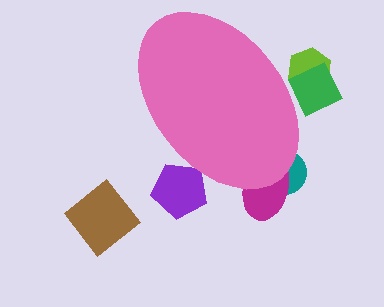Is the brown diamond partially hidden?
No, the brown diamond is fully visible.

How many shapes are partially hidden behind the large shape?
5 shapes are partially hidden.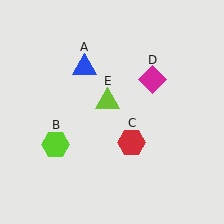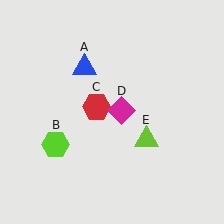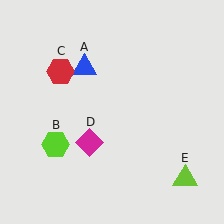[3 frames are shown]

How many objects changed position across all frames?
3 objects changed position: red hexagon (object C), magenta diamond (object D), lime triangle (object E).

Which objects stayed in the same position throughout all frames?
Blue triangle (object A) and lime hexagon (object B) remained stationary.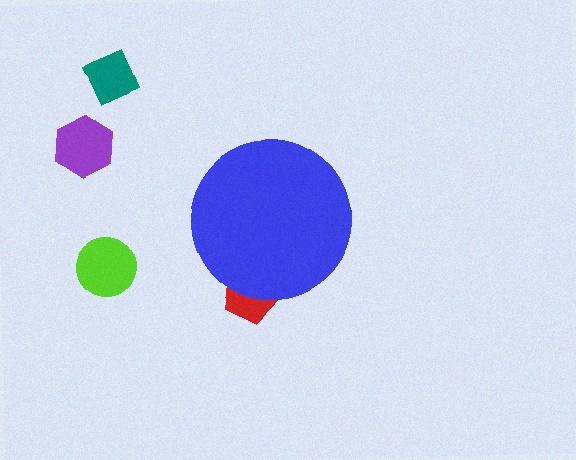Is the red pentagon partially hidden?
Yes, the red pentagon is partially hidden behind the blue circle.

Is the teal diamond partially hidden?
No, the teal diamond is fully visible.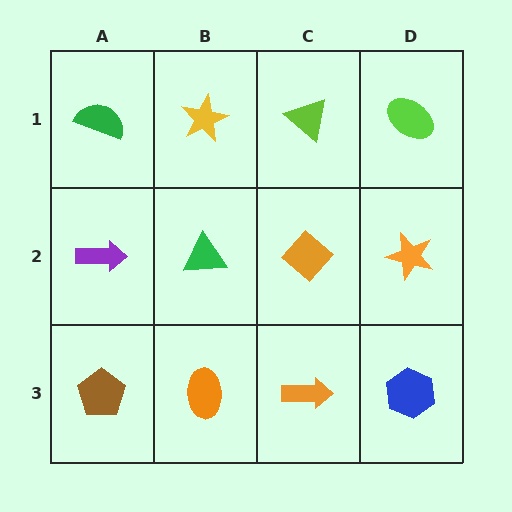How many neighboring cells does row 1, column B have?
3.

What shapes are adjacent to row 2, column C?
A lime triangle (row 1, column C), an orange arrow (row 3, column C), a green triangle (row 2, column B), an orange star (row 2, column D).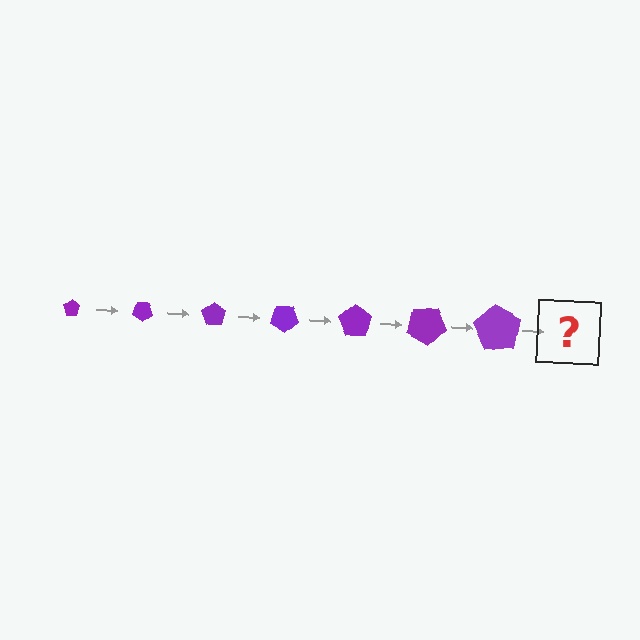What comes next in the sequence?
The next element should be a pentagon, larger than the previous one and rotated 245 degrees from the start.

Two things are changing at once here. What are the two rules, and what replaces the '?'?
The two rules are that the pentagon grows larger each step and it rotates 35 degrees each step. The '?' should be a pentagon, larger than the previous one and rotated 245 degrees from the start.